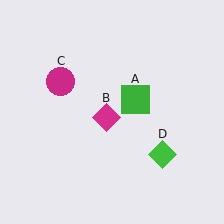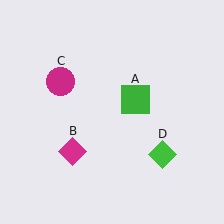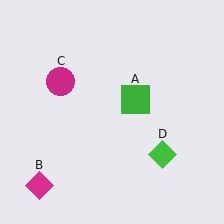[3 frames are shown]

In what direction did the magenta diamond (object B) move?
The magenta diamond (object B) moved down and to the left.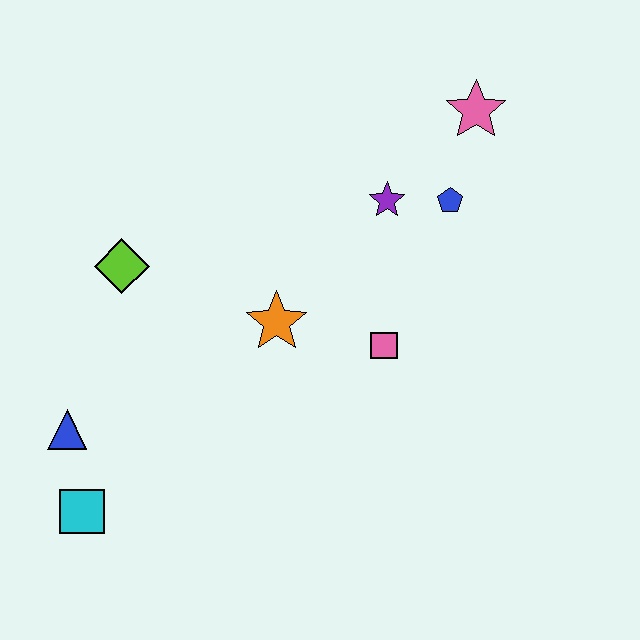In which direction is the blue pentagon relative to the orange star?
The blue pentagon is to the right of the orange star.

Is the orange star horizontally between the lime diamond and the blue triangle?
No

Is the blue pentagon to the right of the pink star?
No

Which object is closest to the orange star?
The pink square is closest to the orange star.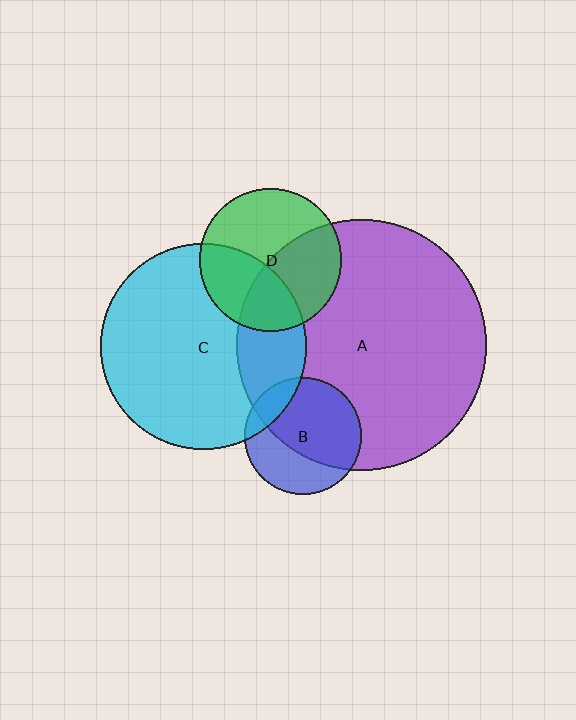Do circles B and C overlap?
Yes.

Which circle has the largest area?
Circle A (purple).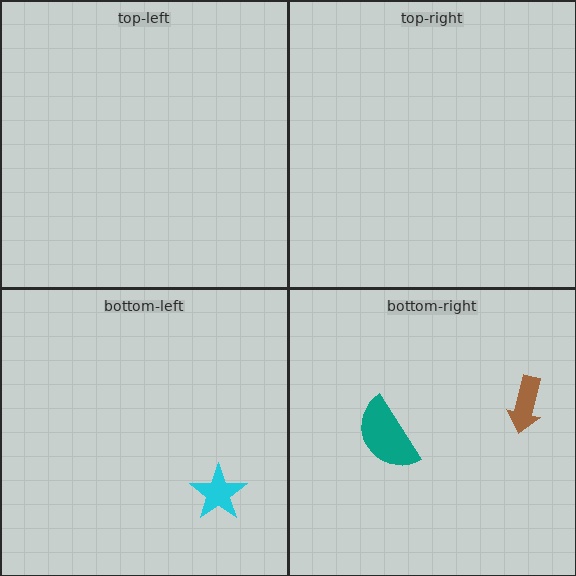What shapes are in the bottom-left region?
The cyan star.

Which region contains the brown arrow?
The bottom-right region.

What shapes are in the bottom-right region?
The teal semicircle, the brown arrow.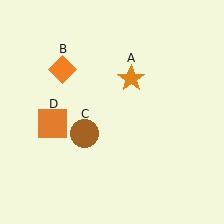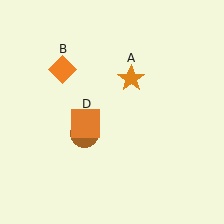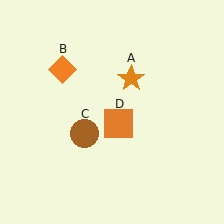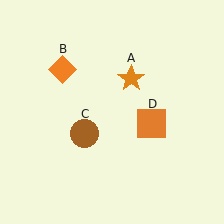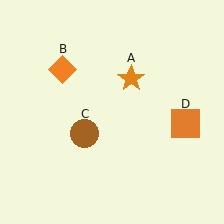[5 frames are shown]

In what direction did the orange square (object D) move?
The orange square (object D) moved right.